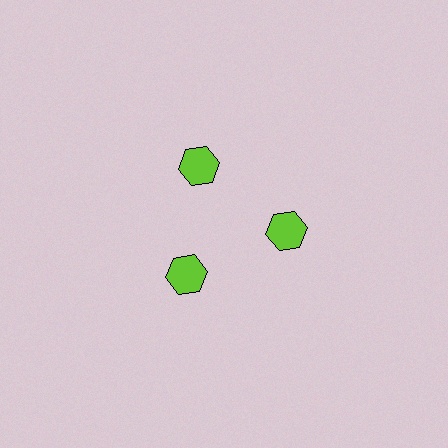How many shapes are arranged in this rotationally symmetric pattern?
There are 3 shapes, arranged in 3 groups of 1.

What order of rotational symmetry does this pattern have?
This pattern has 3-fold rotational symmetry.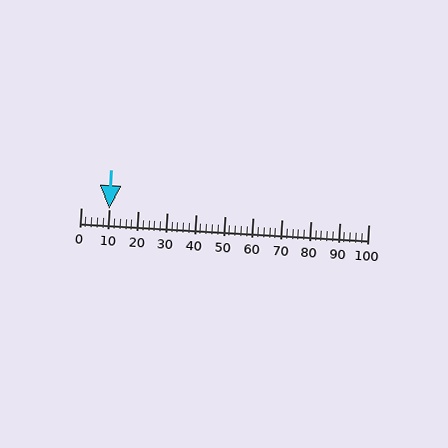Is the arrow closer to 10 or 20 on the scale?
The arrow is closer to 10.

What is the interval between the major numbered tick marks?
The major tick marks are spaced 10 units apart.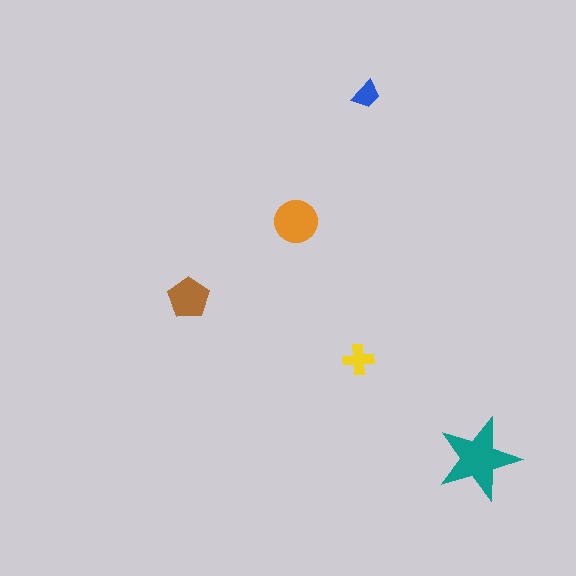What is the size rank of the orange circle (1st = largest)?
2nd.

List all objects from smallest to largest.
The blue trapezoid, the yellow cross, the brown pentagon, the orange circle, the teal star.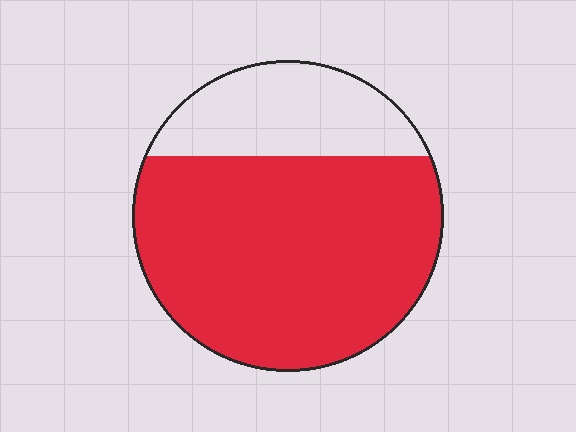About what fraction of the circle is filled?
About three quarters (3/4).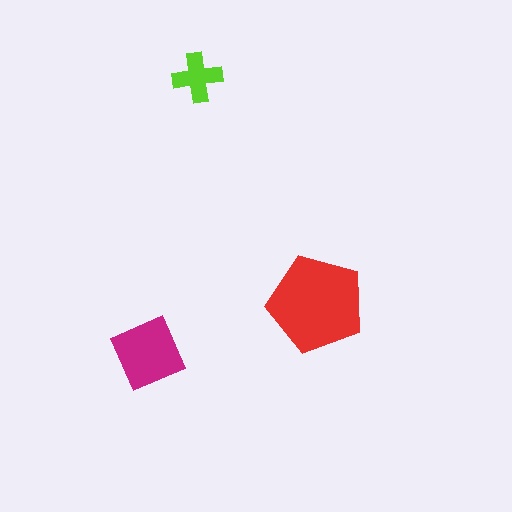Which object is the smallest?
The lime cross.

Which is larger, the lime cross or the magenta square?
The magenta square.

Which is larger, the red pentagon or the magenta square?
The red pentagon.